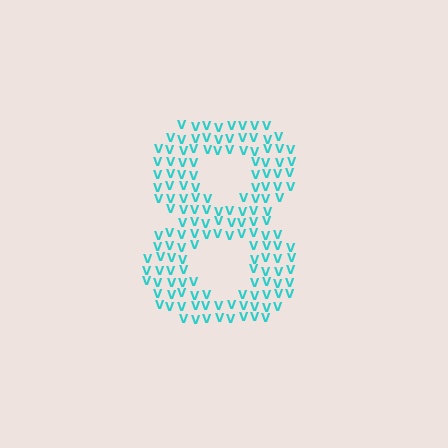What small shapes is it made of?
It is made of small letter V's.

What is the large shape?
The large shape is the digit 8.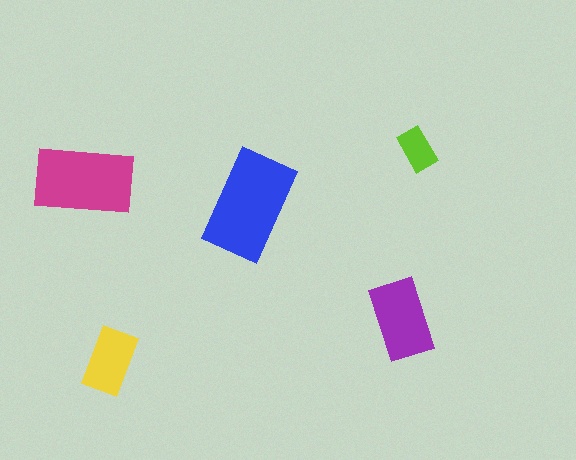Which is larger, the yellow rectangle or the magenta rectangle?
The magenta one.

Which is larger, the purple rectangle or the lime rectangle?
The purple one.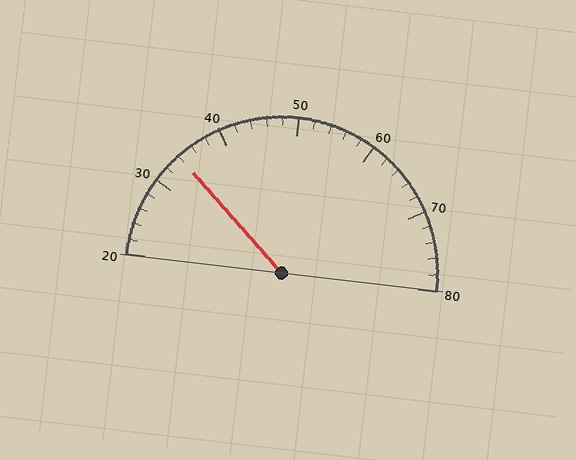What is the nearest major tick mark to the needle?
The nearest major tick mark is 30.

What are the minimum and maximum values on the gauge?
The gauge ranges from 20 to 80.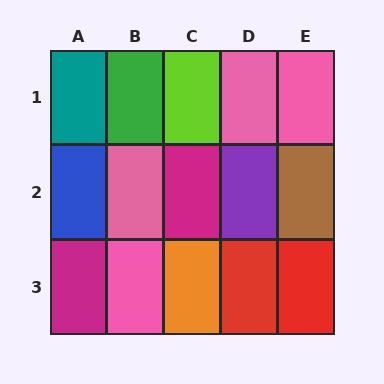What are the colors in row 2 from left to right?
Blue, pink, magenta, purple, brown.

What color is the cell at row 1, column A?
Teal.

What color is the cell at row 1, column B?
Green.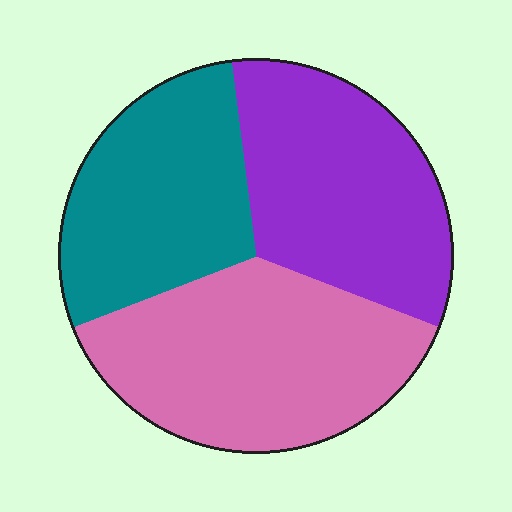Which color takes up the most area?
Pink, at roughly 40%.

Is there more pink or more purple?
Pink.